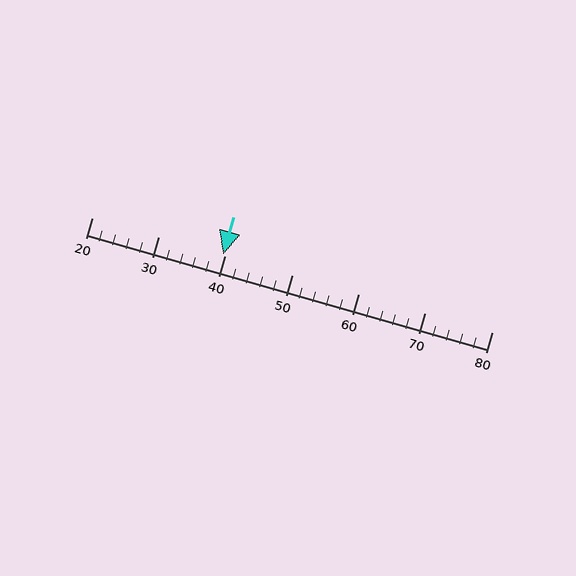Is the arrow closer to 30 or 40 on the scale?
The arrow is closer to 40.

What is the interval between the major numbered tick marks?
The major tick marks are spaced 10 units apart.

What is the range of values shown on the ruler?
The ruler shows values from 20 to 80.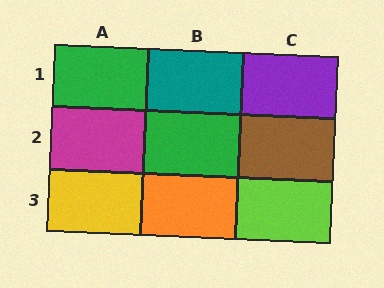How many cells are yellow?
1 cell is yellow.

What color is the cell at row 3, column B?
Orange.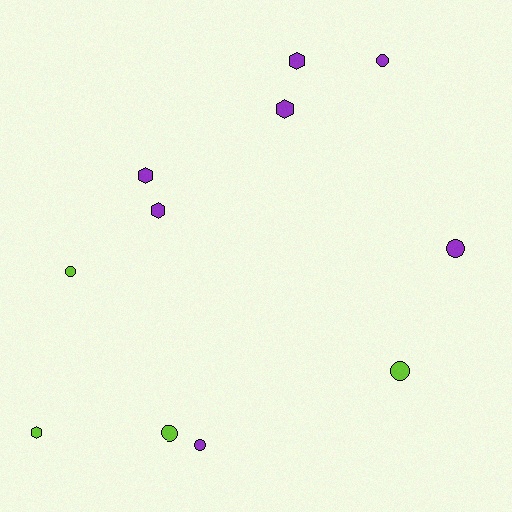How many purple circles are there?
There are 3 purple circles.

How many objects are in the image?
There are 11 objects.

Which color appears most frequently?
Purple, with 7 objects.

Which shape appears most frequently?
Circle, with 6 objects.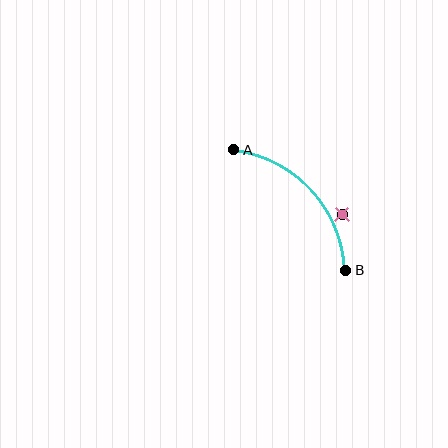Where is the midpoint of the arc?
The arc midpoint is the point on the curve farthest from the straight line joining A and B. It sits above and to the right of that line.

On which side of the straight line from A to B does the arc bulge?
The arc bulges above and to the right of the straight line connecting A and B.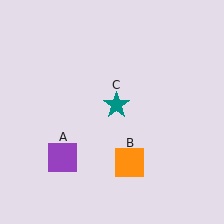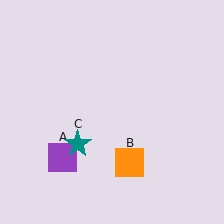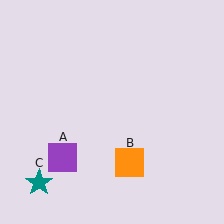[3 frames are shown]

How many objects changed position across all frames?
1 object changed position: teal star (object C).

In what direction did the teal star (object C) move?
The teal star (object C) moved down and to the left.